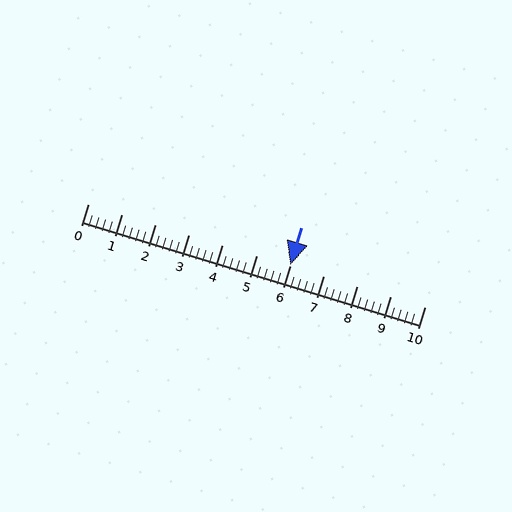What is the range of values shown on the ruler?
The ruler shows values from 0 to 10.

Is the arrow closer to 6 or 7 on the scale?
The arrow is closer to 6.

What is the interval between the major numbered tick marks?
The major tick marks are spaced 1 units apart.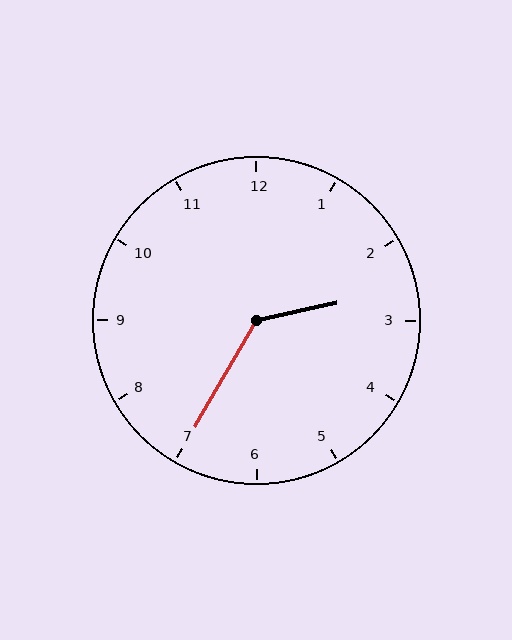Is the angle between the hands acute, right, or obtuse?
It is obtuse.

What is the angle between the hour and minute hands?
Approximately 132 degrees.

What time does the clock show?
2:35.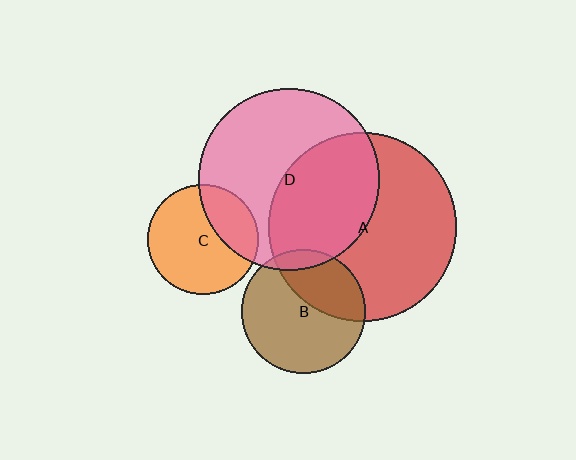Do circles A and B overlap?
Yes.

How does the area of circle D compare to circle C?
Approximately 2.7 times.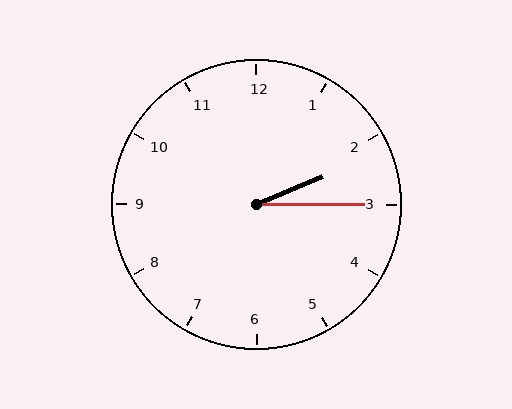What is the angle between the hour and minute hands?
Approximately 22 degrees.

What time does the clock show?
2:15.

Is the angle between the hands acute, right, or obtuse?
It is acute.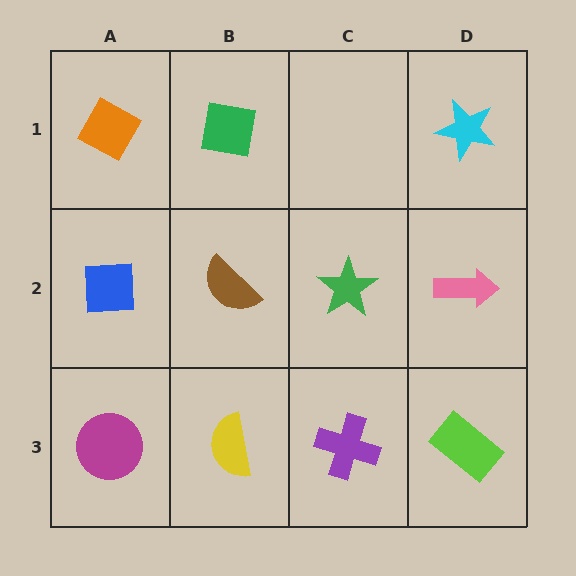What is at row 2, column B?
A brown semicircle.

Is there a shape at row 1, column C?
No, that cell is empty.